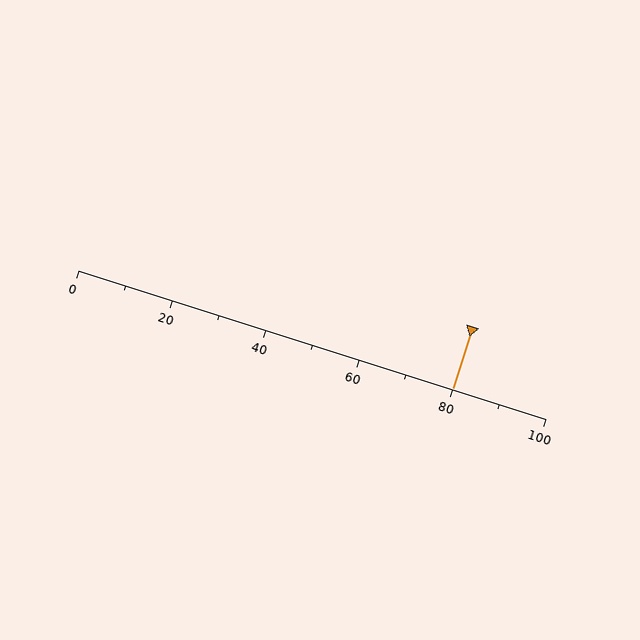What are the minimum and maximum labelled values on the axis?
The axis runs from 0 to 100.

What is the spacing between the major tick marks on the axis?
The major ticks are spaced 20 apart.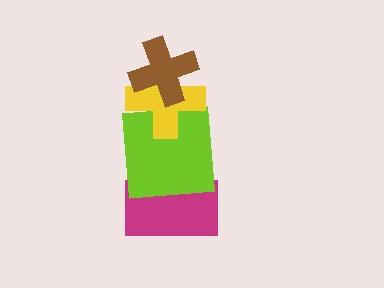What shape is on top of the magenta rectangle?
The lime square is on top of the magenta rectangle.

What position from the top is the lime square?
The lime square is 3rd from the top.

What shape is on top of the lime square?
The yellow cross is on top of the lime square.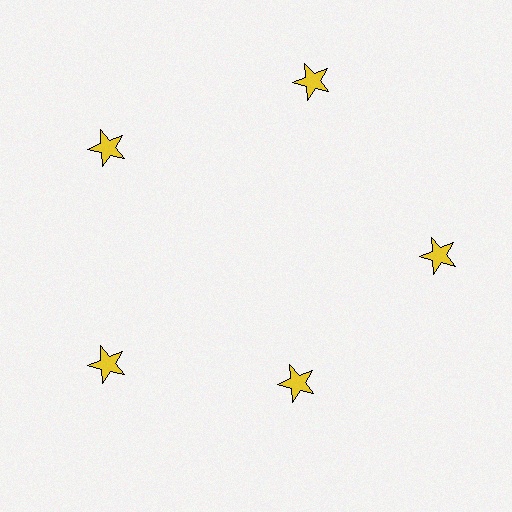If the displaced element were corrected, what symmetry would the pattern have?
It would have 5-fold rotational symmetry — the pattern would map onto itself every 72 degrees.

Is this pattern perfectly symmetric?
No. The 5 yellow stars are arranged in a ring, but one element near the 5 o'clock position is pulled inward toward the center, breaking the 5-fold rotational symmetry.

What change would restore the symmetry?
The symmetry would be restored by moving it outward, back onto the ring so that all 5 stars sit at equal angles and equal distance from the center.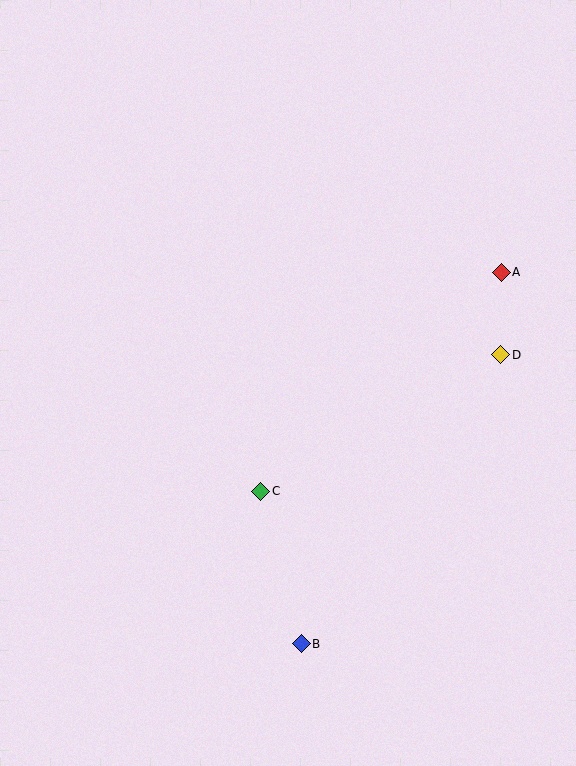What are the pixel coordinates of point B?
Point B is at (301, 644).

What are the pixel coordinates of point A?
Point A is at (501, 272).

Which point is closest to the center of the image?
Point C at (261, 491) is closest to the center.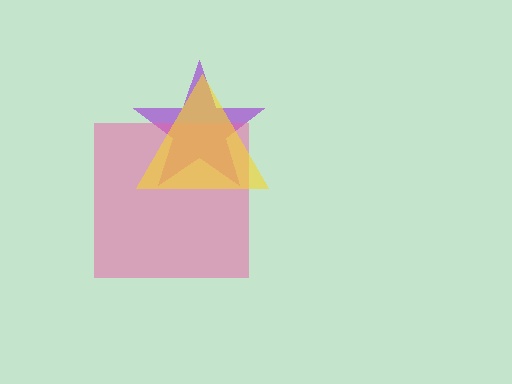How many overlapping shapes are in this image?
There are 3 overlapping shapes in the image.